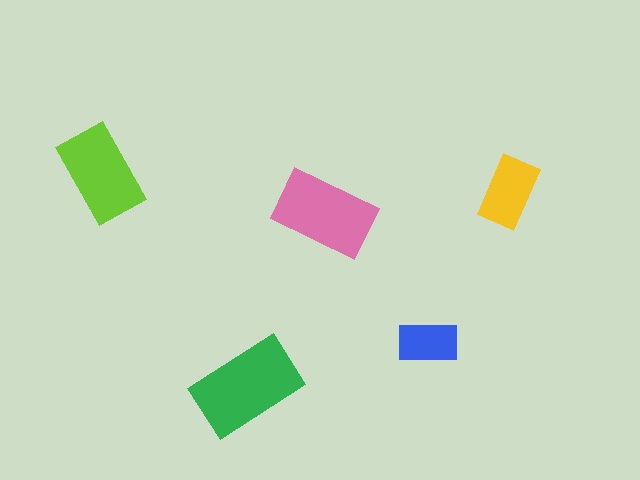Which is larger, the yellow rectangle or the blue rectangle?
The yellow one.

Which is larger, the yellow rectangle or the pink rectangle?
The pink one.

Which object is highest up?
The lime rectangle is topmost.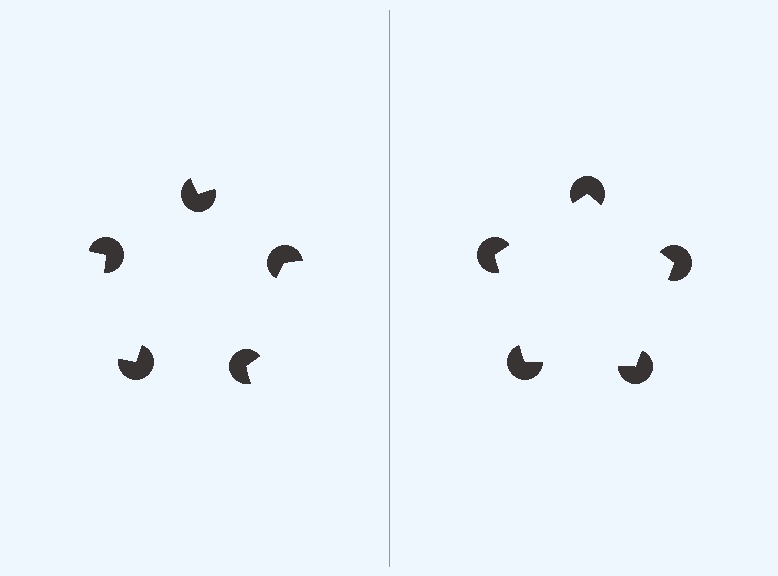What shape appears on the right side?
An illusory pentagon.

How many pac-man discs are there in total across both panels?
10 — 5 on each side.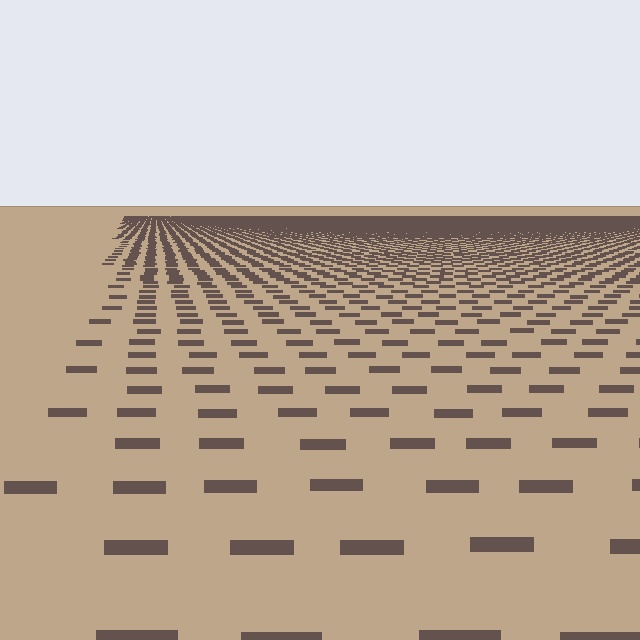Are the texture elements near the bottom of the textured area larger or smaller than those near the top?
Larger. Near the bottom, elements are closer to the viewer and appear at a bigger on-screen size.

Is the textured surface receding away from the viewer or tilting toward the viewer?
The surface is receding away from the viewer. Texture elements get smaller and denser toward the top.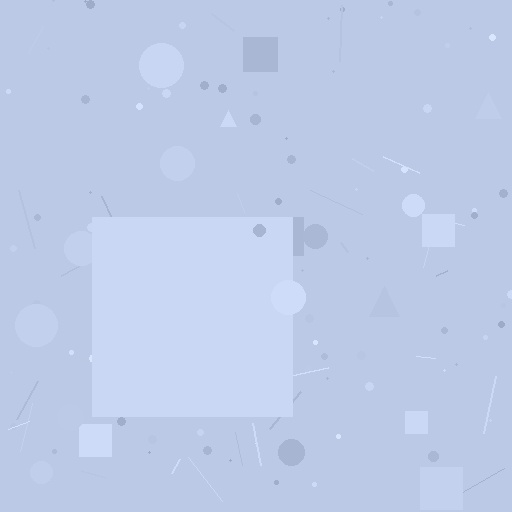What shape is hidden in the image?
A square is hidden in the image.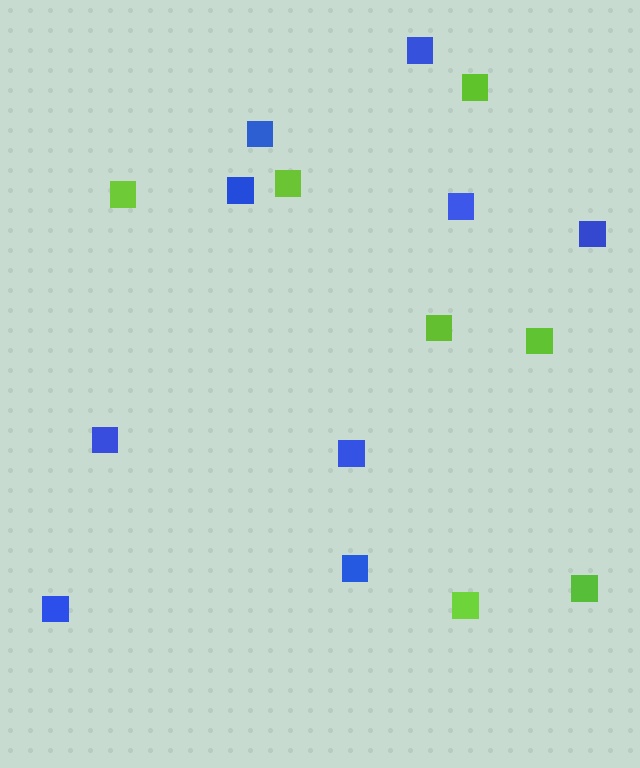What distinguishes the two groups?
There are 2 groups: one group of lime squares (7) and one group of blue squares (9).